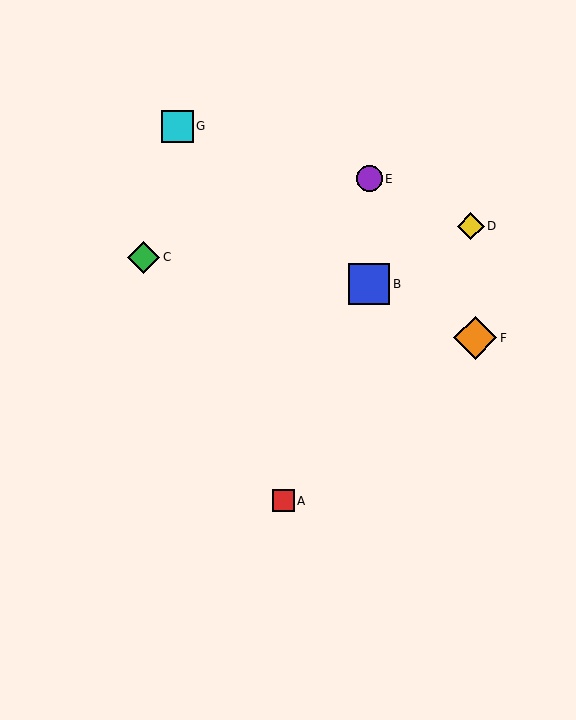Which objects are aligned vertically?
Objects B, E are aligned vertically.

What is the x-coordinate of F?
Object F is at x≈475.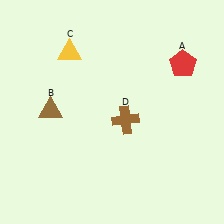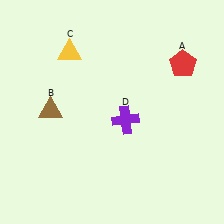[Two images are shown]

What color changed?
The cross (D) changed from brown in Image 1 to purple in Image 2.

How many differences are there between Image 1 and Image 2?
There is 1 difference between the two images.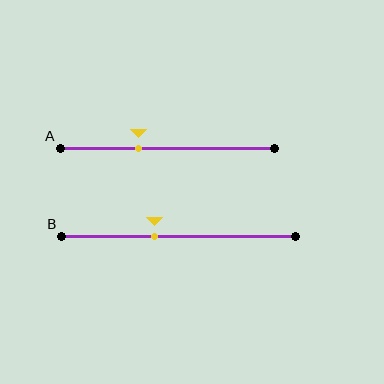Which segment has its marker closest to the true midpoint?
Segment B has its marker closest to the true midpoint.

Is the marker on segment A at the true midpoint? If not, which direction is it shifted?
No, the marker on segment A is shifted to the left by about 13% of the segment length.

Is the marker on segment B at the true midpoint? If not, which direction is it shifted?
No, the marker on segment B is shifted to the left by about 10% of the segment length.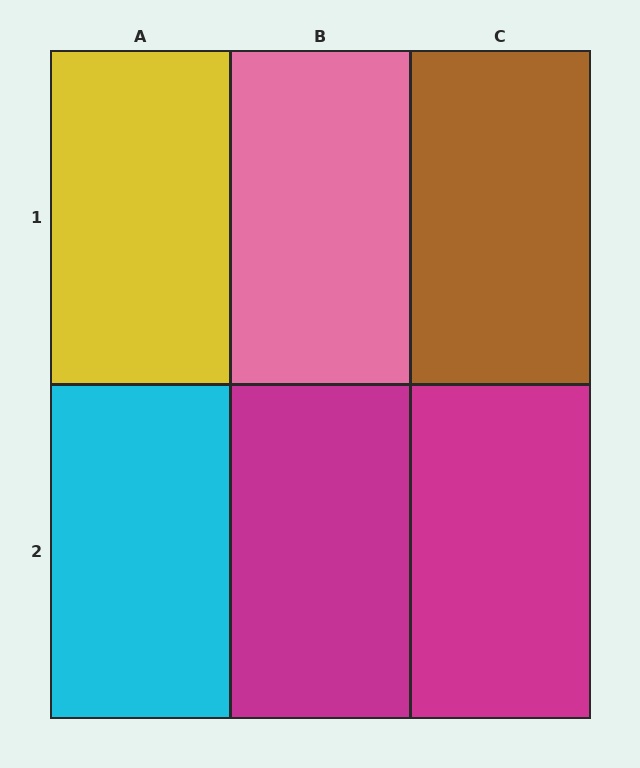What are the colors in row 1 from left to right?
Yellow, pink, brown.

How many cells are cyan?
1 cell is cyan.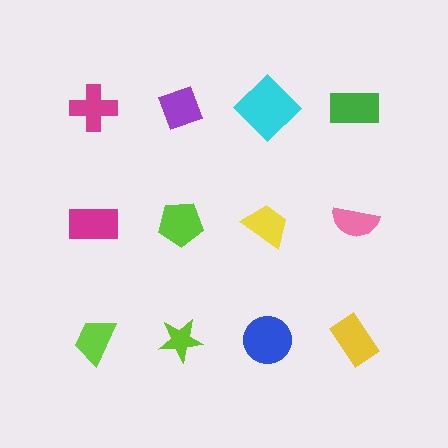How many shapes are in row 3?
4 shapes.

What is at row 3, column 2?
A lime star.